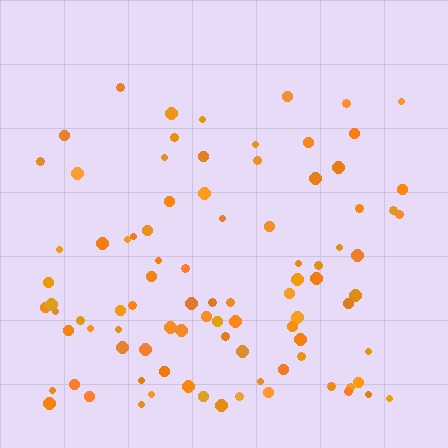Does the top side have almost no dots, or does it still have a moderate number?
Still a moderate number, just noticeably fewer than the bottom.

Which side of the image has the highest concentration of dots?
The bottom.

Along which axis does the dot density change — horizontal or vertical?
Vertical.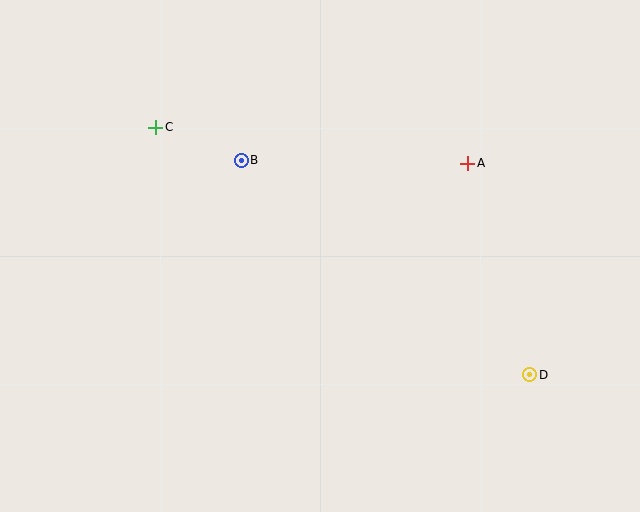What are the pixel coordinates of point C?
Point C is at (156, 127).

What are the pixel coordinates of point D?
Point D is at (530, 375).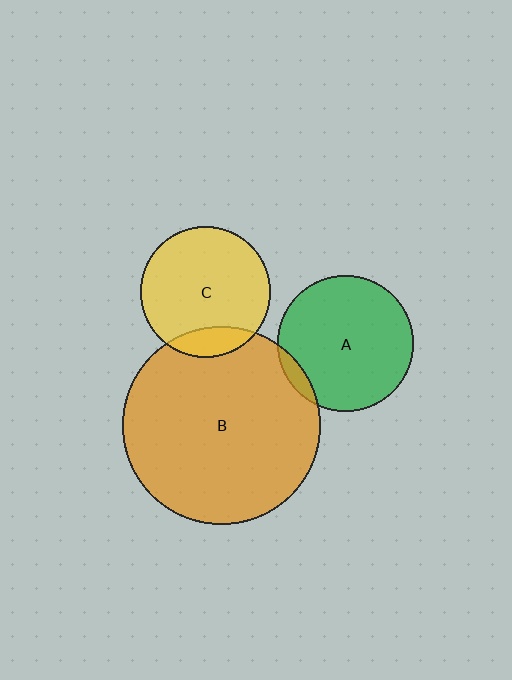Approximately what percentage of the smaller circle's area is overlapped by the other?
Approximately 15%.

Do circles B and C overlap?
Yes.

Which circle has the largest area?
Circle B (orange).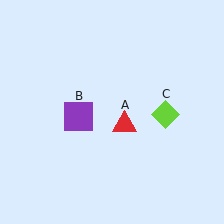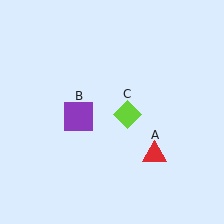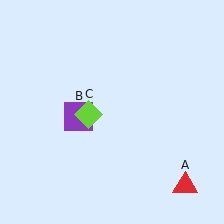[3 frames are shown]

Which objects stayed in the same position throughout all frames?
Purple square (object B) remained stationary.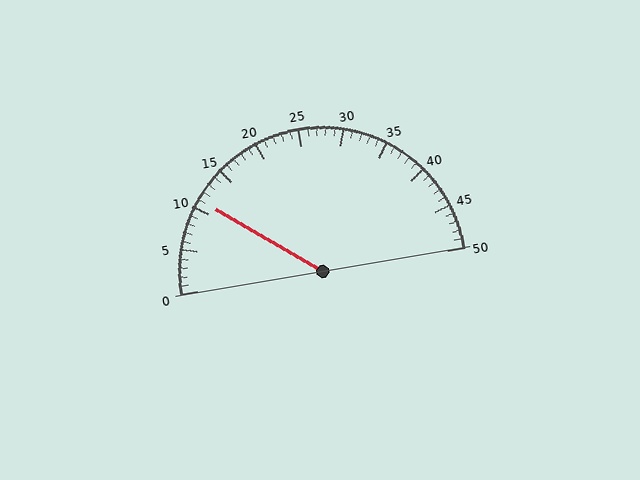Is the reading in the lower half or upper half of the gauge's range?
The reading is in the lower half of the range (0 to 50).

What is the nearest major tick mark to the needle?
The nearest major tick mark is 10.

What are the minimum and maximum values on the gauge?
The gauge ranges from 0 to 50.